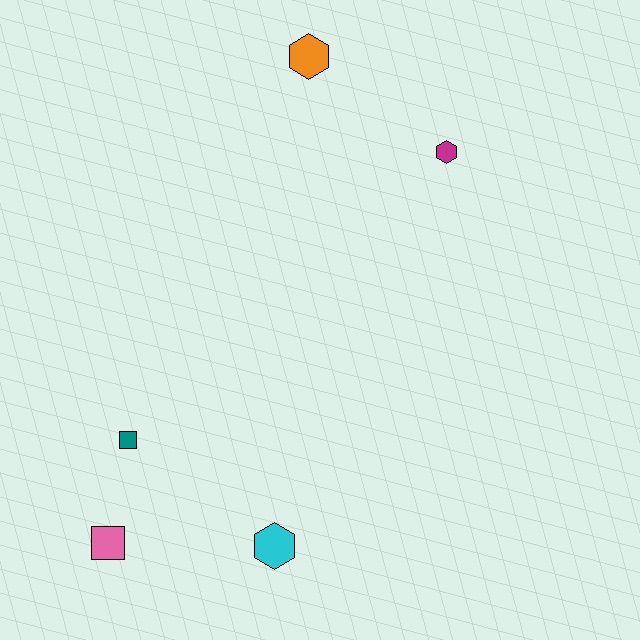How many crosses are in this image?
There are no crosses.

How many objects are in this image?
There are 5 objects.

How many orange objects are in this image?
There is 1 orange object.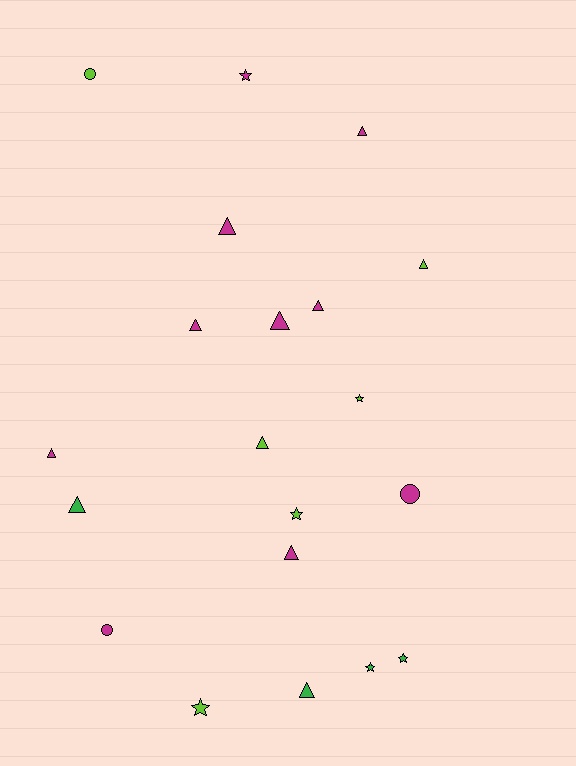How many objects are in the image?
There are 20 objects.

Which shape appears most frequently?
Triangle, with 11 objects.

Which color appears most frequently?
Magenta, with 10 objects.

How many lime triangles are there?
There are 2 lime triangles.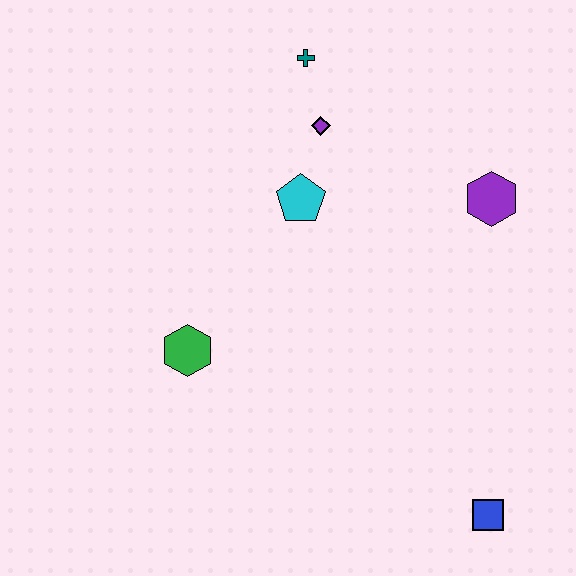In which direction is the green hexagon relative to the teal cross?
The green hexagon is below the teal cross.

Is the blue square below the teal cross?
Yes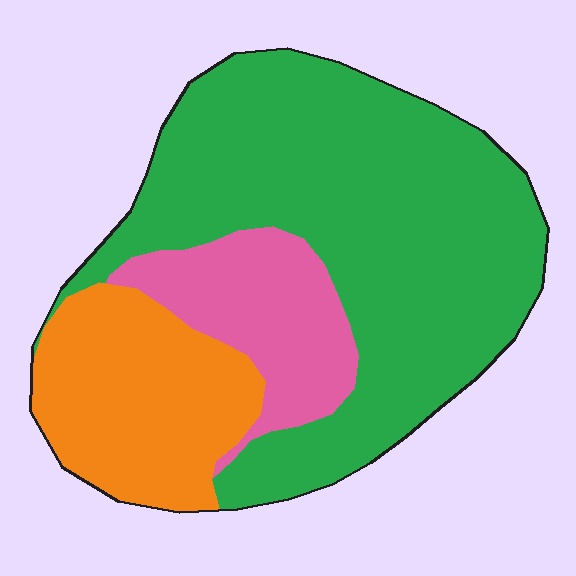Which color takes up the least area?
Pink, at roughly 15%.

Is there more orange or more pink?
Orange.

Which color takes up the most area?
Green, at roughly 60%.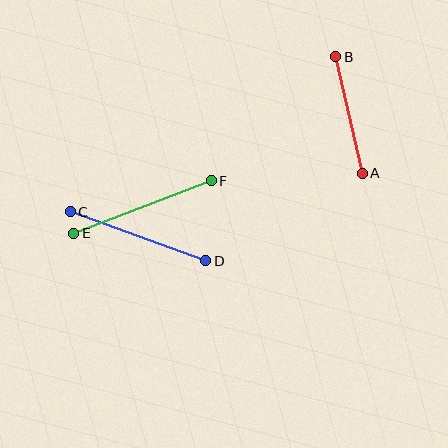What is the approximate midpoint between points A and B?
The midpoint is at approximately (349, 115) pixels.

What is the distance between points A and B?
The distance is approximately 119 pixels.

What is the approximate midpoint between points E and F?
The midpoint is at approximately (142, 207) pixels.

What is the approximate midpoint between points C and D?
The midpoint is at approximately (138, 236) pixels.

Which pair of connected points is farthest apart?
Points E and F are farthest apart.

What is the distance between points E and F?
The distance is approximately 147 pixels.